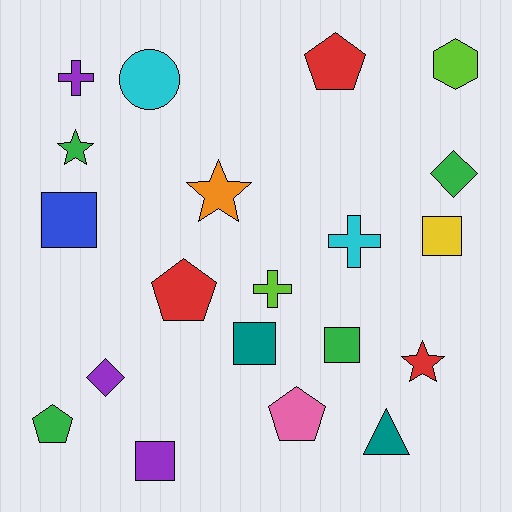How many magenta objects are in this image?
There are no magenta objects.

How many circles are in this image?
There is 1 circle.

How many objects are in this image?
There are 20 objects.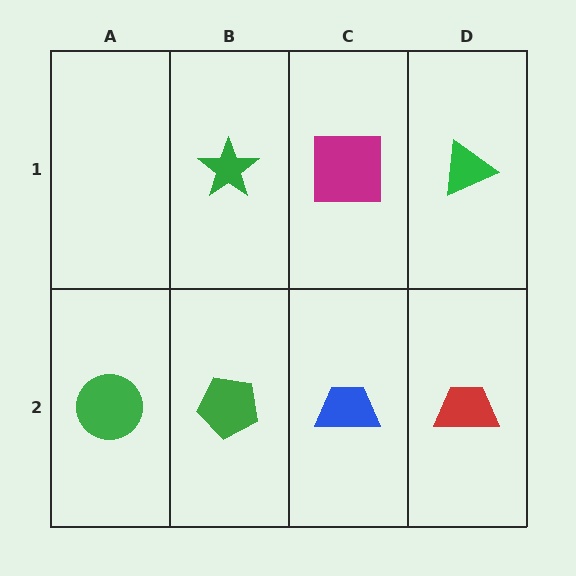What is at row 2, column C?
A blue trapezoid.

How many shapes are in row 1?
3 shapes.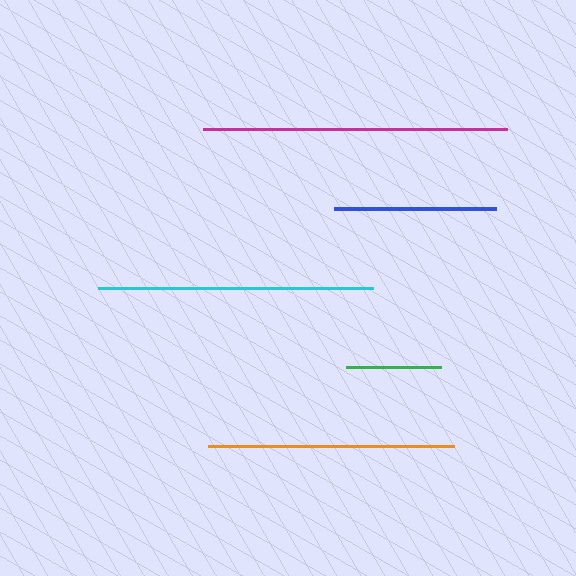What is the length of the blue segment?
The blue segment is approximately 162 pixels long.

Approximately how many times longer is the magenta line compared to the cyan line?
The magenta line is approximately 1.1 times the length of the cyan line.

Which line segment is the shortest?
The green line is the shortest at approximately 96 pixels.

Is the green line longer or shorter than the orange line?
The orange line is longer than the green line.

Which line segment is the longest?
The magenta line is the longest at approximately 303 pixels.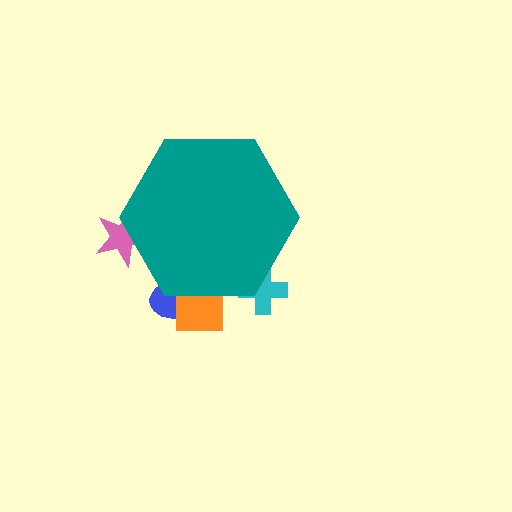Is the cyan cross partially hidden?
Yes, the cyan cross is partially hidden behind the teal hexagon.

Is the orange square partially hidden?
Yes, the orange square is partially hidden behind the teal hexagon.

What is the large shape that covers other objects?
A teal hexagon.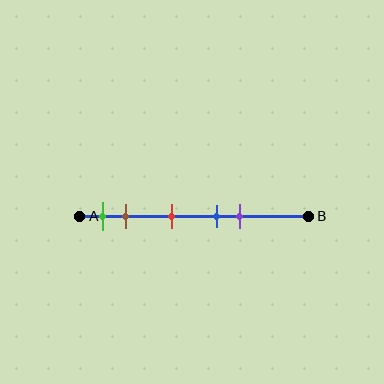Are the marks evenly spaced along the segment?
No, the marks are not evenly spaced.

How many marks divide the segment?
There are 5 marks dividing the segment.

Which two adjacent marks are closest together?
The blue and purple marks are the closest adjacent pair.